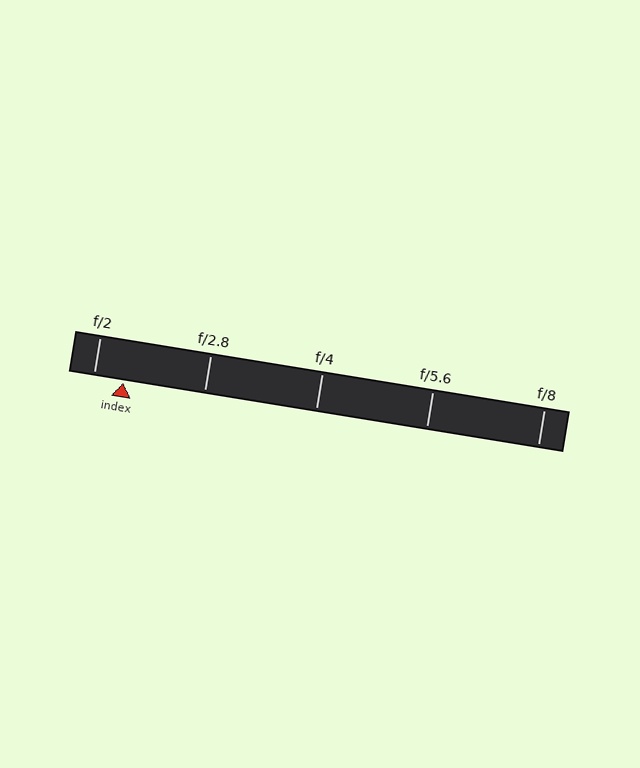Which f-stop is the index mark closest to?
The index mark is closest to f/2.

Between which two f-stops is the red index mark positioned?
The index mark is between f/2 and f/2.8.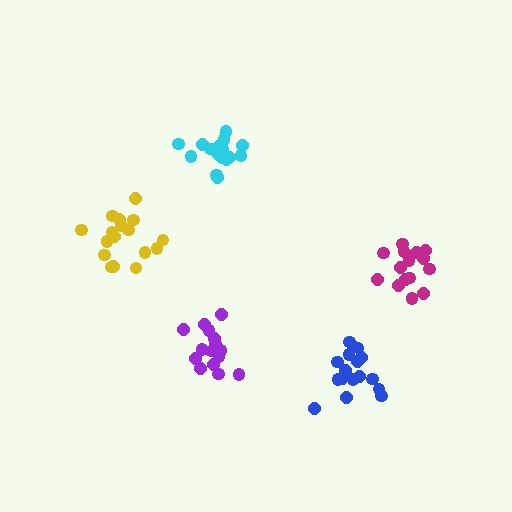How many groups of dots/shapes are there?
There are 5 groups.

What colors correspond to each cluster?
The clusters are colored: cyan, purple, yellow, magenta, blue.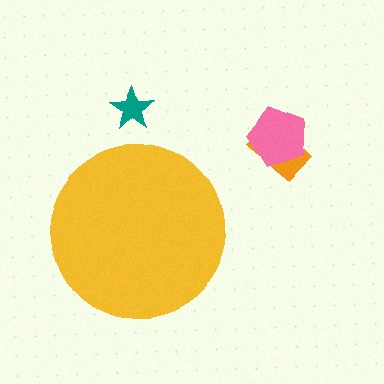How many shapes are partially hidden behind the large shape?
0 shapes are partially hidden.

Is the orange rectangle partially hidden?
No, the orange rectangle is fully visible.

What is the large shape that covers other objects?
A yellow circle.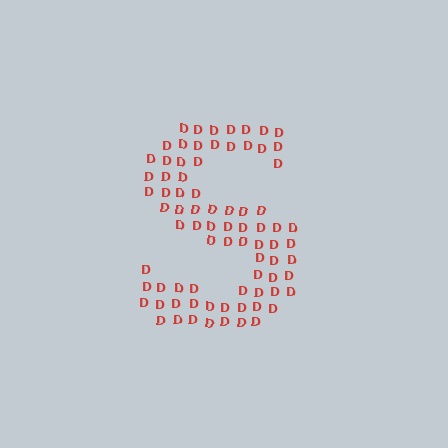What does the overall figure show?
The overall figure shows the letter S.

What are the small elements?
The small elements are letter D's.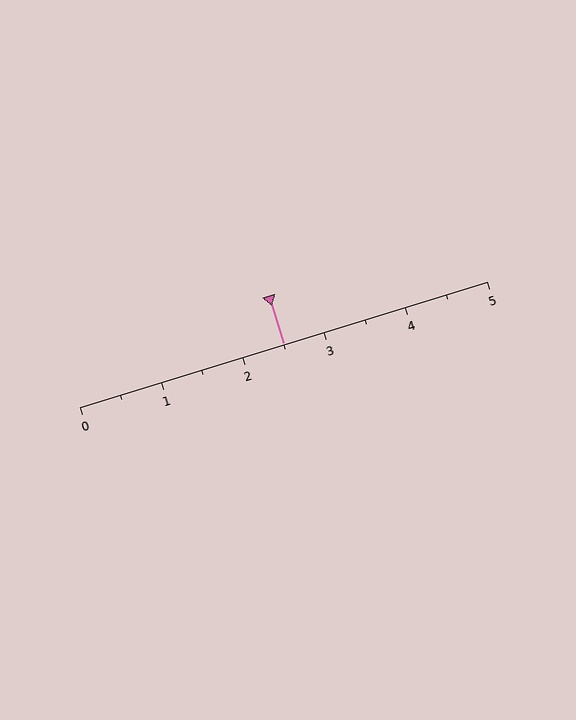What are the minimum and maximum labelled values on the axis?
The axis runs from 0 to 5.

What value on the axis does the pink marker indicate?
The marker indicates approximately 2.5.